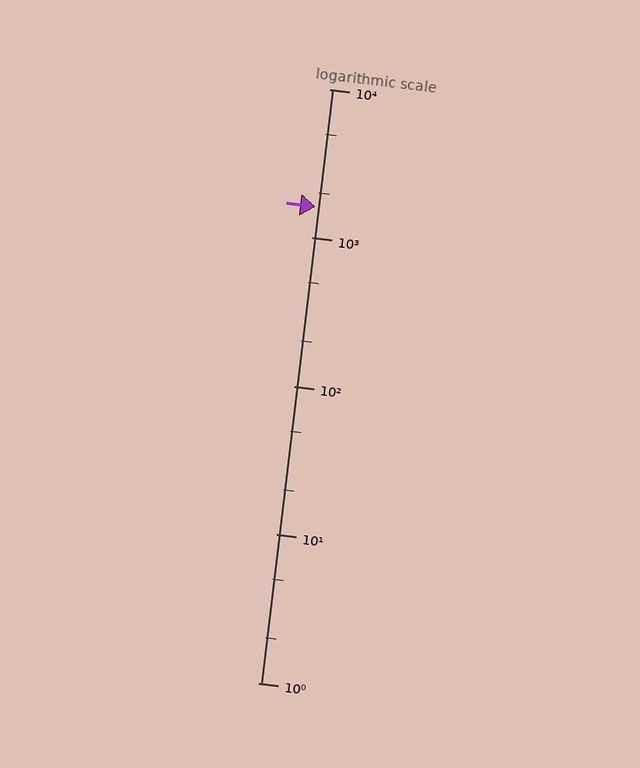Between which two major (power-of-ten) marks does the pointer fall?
The pointer is between 1000 and 10000.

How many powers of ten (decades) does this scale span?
The scale spans 4 decades, from 1 to 10000.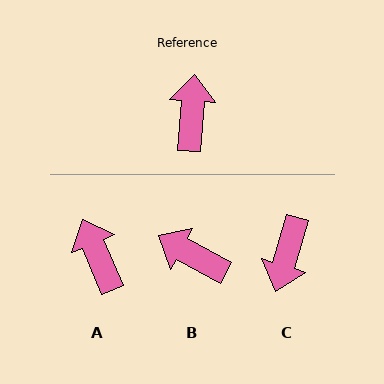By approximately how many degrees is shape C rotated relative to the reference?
Approximately 167 degrees counter-clockwise.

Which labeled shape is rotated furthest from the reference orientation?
C, about 167 degrees away.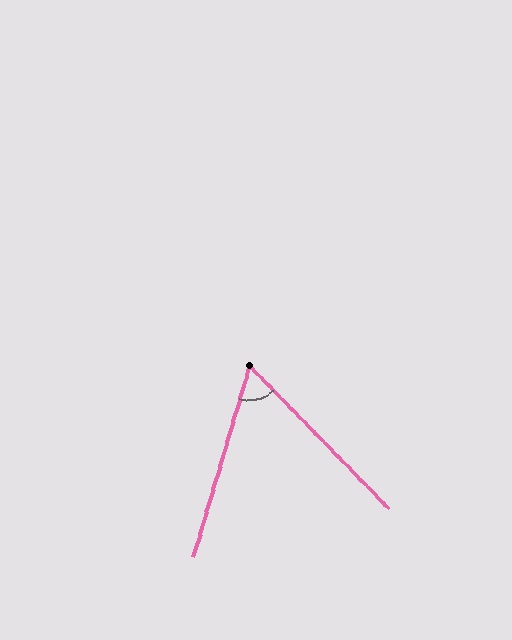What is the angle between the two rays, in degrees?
Approximately 61 degrees.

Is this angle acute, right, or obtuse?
It is acute.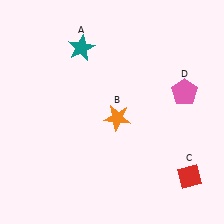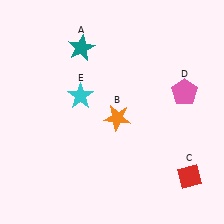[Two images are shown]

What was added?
A cyan star (E) was added in Image 2.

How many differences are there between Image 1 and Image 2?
There is 1 difference between the two images.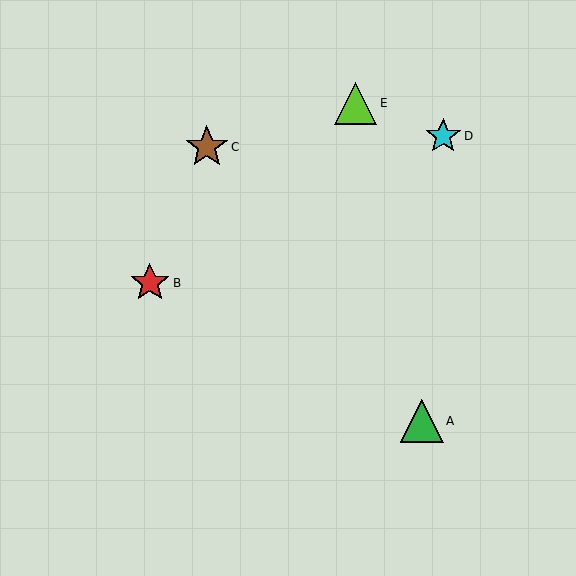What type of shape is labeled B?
Shape B is a red star.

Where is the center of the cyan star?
The center of the cyan star is at (443, 136).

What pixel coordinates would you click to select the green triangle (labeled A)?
Click at (422, 421) to select the green triangle A.